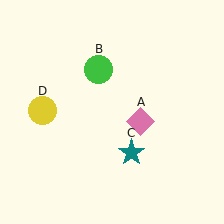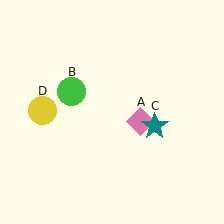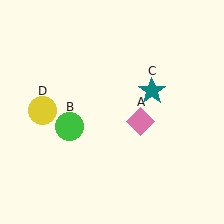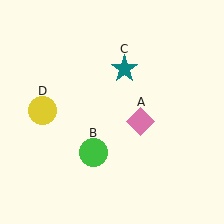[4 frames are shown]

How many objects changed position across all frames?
2 objects changed position: green circle (object B), teal star (object C).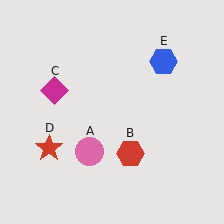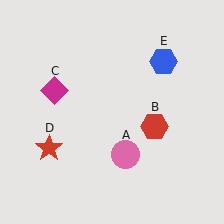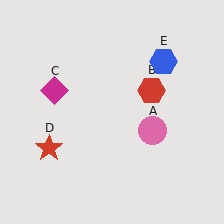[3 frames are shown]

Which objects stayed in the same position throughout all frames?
Magenta diamond (object C) and red star (object D) and blue hexagon (object E) remained stationary.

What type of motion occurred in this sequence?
The pink circle (object A), red hexagon (object B) rotated counterclockwise around the center of the scene.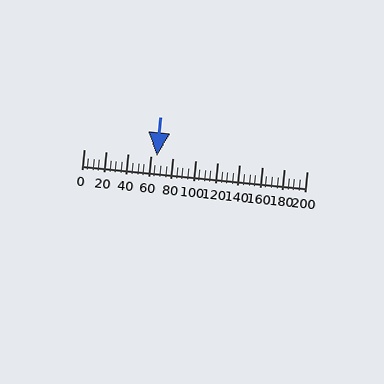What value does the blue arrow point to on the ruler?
The blue arrow points to approximately 66.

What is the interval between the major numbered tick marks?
The major tick marks are spaced 20 units apart.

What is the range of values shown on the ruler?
The ruler shows values from 0 to 200.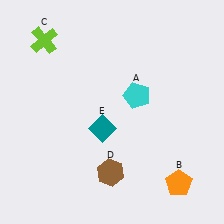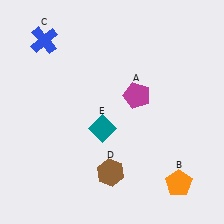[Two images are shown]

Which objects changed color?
A changed from cyan to magenta. C changed from lime to blue.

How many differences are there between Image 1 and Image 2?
There are 2 differences between the two images.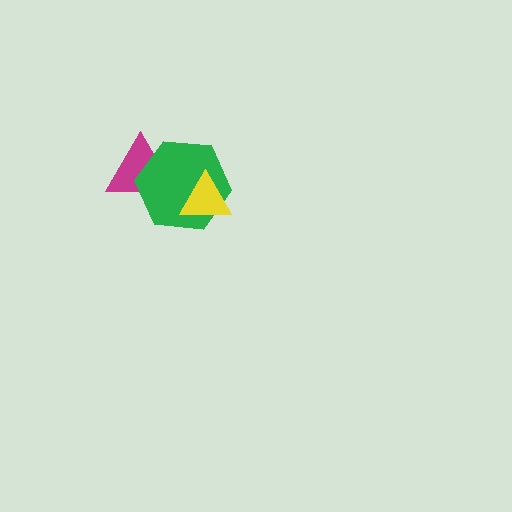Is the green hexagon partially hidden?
Yes, it is partially covered by another shape.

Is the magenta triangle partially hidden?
Yes, it is partially covered by another shape.